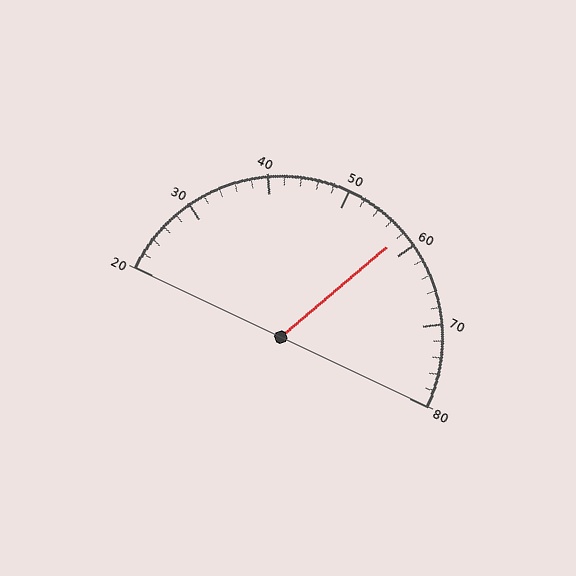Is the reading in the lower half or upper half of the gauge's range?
The reading is in the upper half of the range (20 to 80).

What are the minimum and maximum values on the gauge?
The gauge ranges from 20 to 80.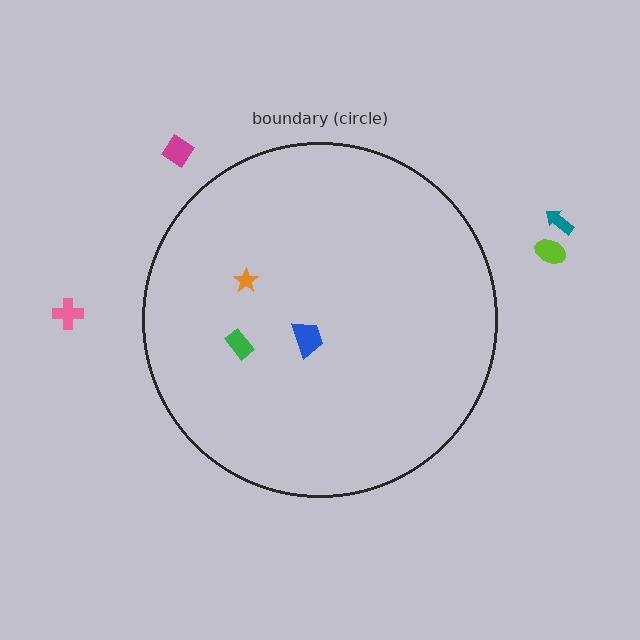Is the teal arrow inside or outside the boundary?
Outside.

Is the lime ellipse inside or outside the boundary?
Outside.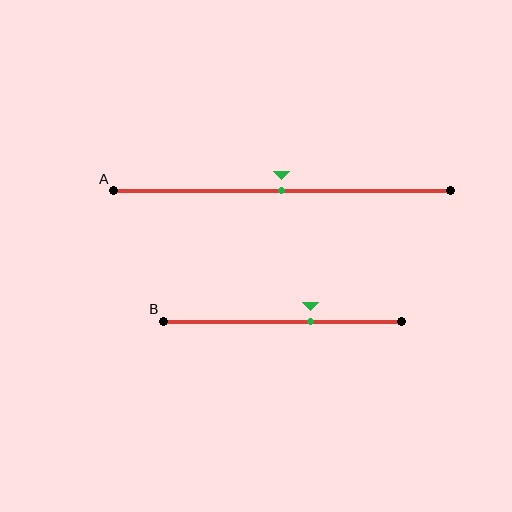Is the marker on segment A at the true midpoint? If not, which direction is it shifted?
Yes, the marker on segment A is at the true midpoint.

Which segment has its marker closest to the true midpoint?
Segment A has its marker closest to the true midpoint.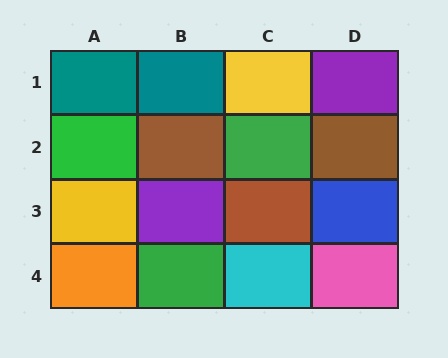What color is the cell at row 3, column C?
Brown.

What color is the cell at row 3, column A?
Yellow.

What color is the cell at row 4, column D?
Pink.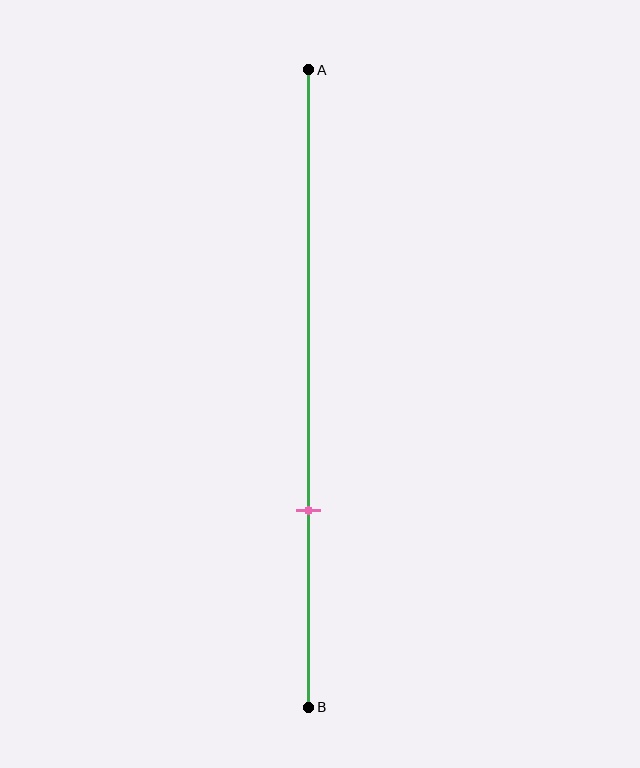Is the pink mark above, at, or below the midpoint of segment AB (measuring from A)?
The pink mark is below the midpoint of segment AB.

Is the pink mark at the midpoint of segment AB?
No, the mark is at about 70% from A, not at the 50% midpoint.